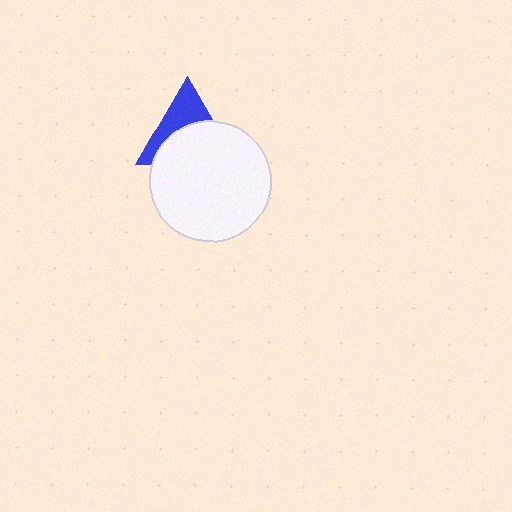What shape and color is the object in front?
The object in front is a white circle.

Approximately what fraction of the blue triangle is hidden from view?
Roughly 56% of the blue triangle is hidden behind the white circle.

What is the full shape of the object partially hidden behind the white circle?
The partially hidden object is a blue triangle.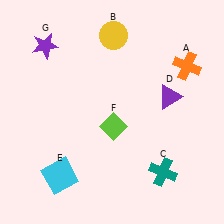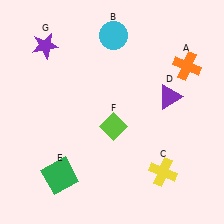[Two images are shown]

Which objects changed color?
B changed from yellow to cyan. C changed from teal to yellow. E changed from cyan to green.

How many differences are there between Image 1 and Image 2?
There are 3 differences between the two images.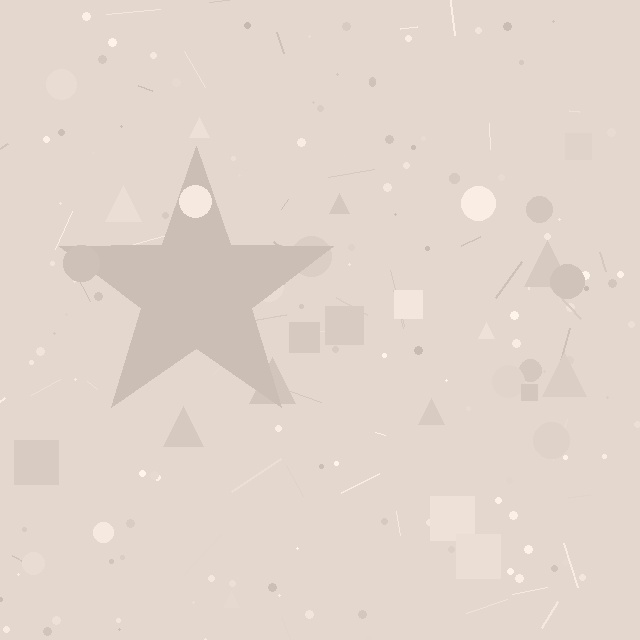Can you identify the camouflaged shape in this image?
The camouflaged shape is a star.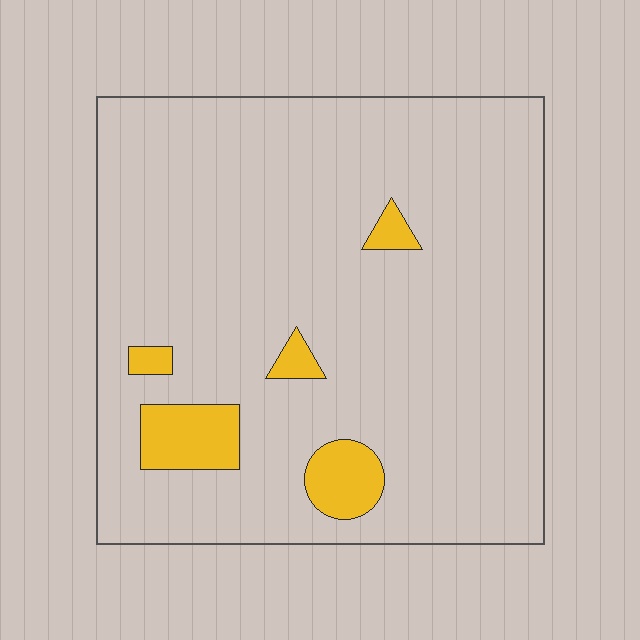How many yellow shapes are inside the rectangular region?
5.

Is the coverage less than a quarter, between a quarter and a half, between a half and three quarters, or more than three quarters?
Less than a quarter.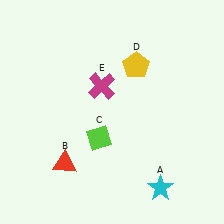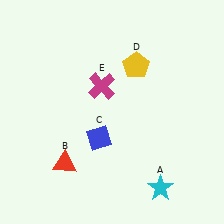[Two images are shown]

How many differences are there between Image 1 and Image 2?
There is 1 difference between the two images.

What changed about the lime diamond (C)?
In Image 1, C is lime. In Image 2, it changed to blue.